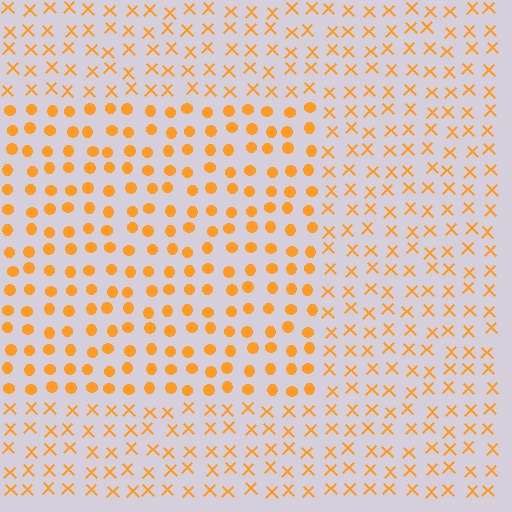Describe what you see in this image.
The image is filled with small orange elements arranged in a uniform grid. A rectangle-shaped region contains circles, while the surrounding area contains X marks. The boundary is defined purely by the change in element shape.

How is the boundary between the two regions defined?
The boundary is defined by a change in element shape: circles inside vs. X marks outside. All elements share the same color and spacing.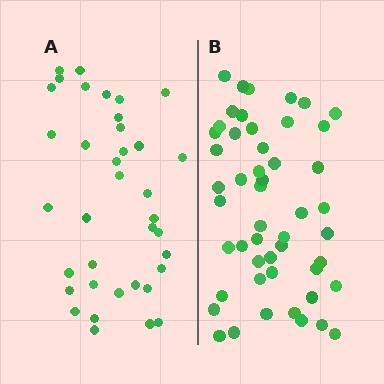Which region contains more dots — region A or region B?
Region B (the right region) has more dots.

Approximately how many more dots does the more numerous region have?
Region B has approximately 15 more dots than region A.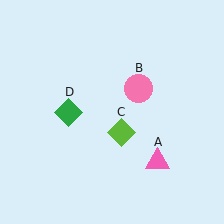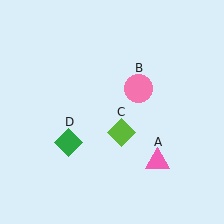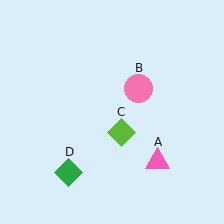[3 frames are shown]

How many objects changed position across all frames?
1 object changed position: green diamond (object D).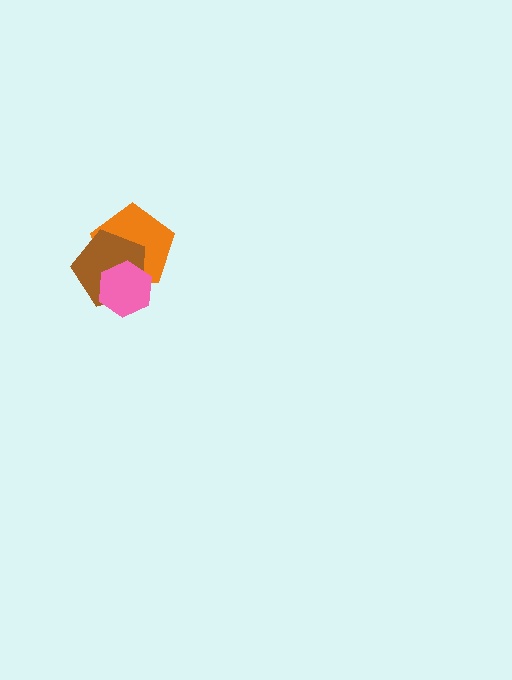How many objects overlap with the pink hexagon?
2 objects overlap with the pink hexagon.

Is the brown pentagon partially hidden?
Yes, it is partially covered by another shape.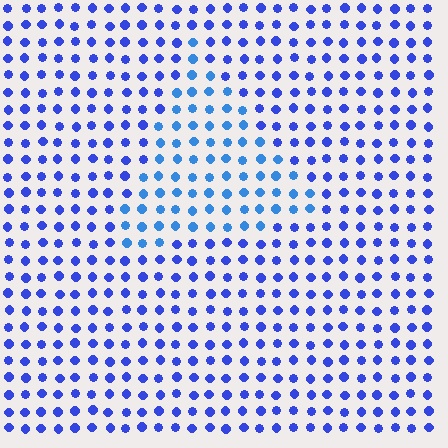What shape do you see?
I see a triangle.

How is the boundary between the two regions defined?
The boundary is defined purely by a slight shift in hue (about 24 degrees). Spacing, size, and orientation are identical on both sides.